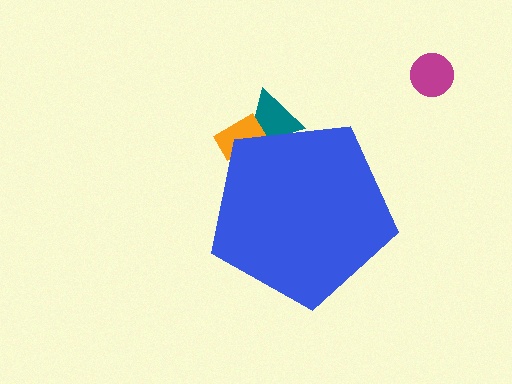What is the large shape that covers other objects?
A blue pentagon.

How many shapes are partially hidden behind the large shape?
2 shapes are partially hidden.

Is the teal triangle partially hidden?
Yes, the teal triangle is partially hidden behind the blue pentagon.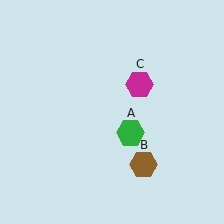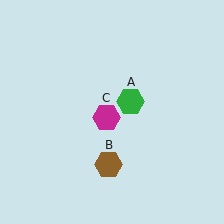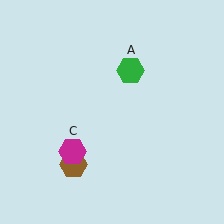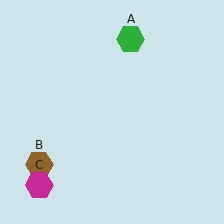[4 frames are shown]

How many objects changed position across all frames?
3 objects changed position: green hexagon (object A), brown hexagon (object B), magenta hexagon (object C).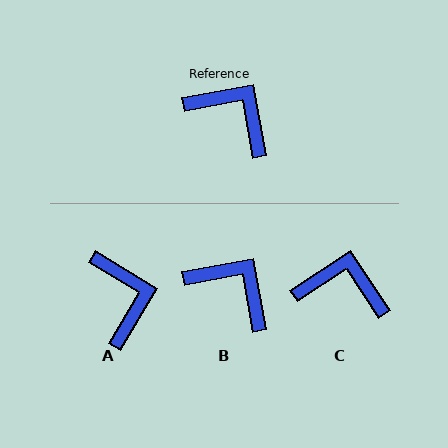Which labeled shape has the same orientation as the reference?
B.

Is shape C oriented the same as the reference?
No, it is off by about 23 degrees.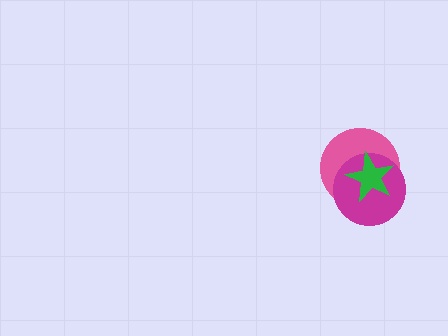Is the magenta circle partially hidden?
Yes, it is partially covered by another shape.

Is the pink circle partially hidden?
Yes, it is partially covered by another shape.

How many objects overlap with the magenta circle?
2 objects overlap with the magenta circle.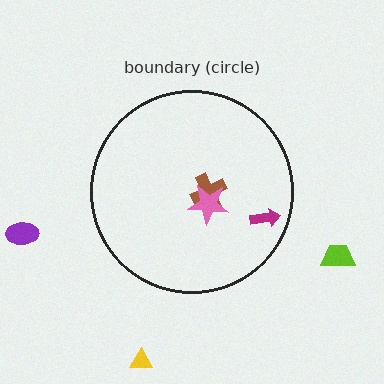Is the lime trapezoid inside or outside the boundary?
Outside.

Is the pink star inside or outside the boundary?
Inside.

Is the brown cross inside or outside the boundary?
Inside.